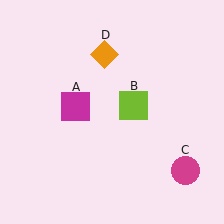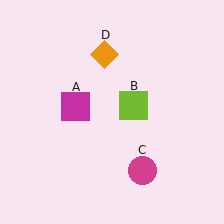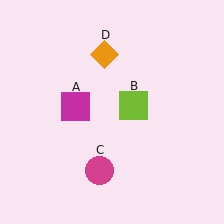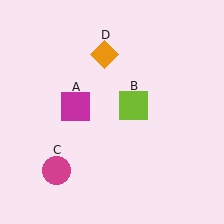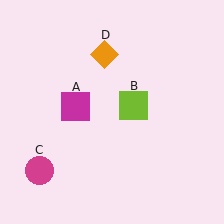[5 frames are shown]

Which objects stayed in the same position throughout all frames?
Magenta square (object A) and lime square (object B) and orange diamond (object D) remained stationary.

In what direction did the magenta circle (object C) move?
The magenta circle (object C) moved left.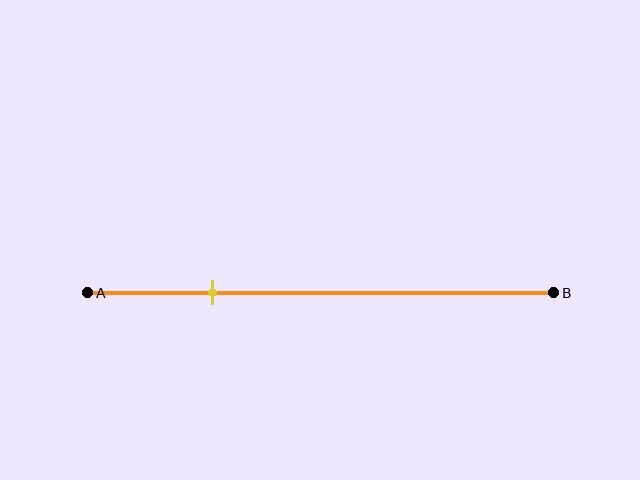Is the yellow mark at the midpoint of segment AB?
No, the mark is at about 25% from A, not at the 50% midpoint.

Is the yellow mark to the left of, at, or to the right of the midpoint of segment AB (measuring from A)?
The yellow mark is to the left of the midpoint of segment AB.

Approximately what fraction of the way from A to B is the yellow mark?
The yellow mark is approximately 25% of the way from A to B.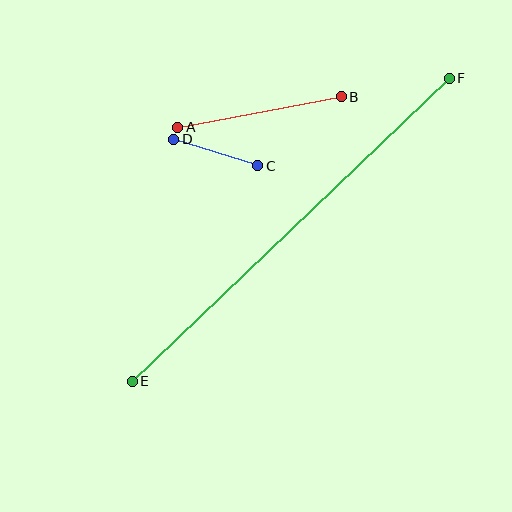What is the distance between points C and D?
The distance is approximately 88 pixels.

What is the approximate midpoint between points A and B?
The midpoint is at approximately (260, 112) pixels.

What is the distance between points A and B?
The distance is approximately 167 pixels.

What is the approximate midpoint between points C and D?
The midpoint is at approximately (216, 153) pixels.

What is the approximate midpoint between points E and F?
The midpoint is at approximately (291, 230) pixels.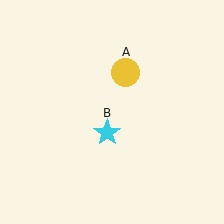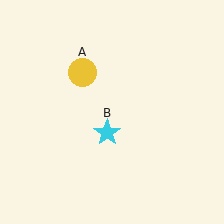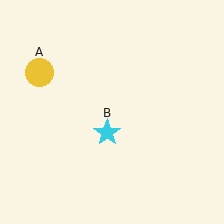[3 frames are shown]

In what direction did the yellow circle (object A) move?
The yellow circle (object A) moved left.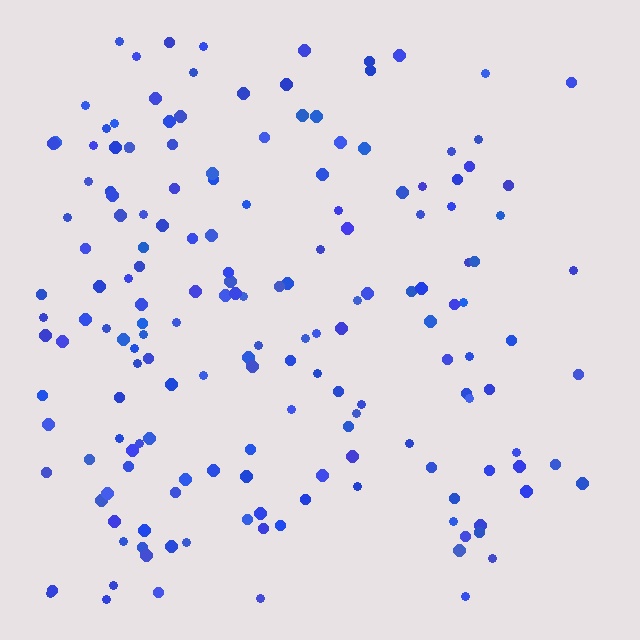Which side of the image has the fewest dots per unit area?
The right.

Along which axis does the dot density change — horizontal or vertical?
Horizontal.